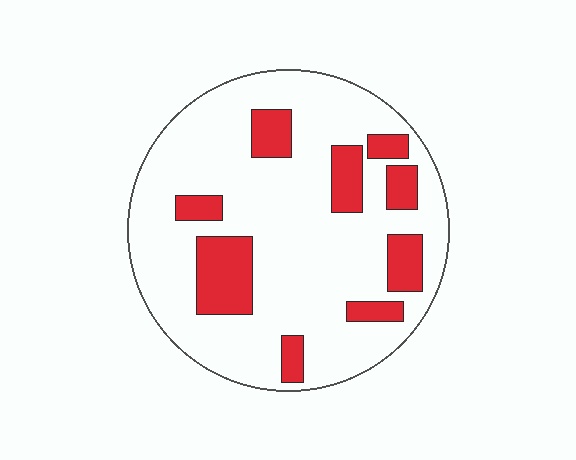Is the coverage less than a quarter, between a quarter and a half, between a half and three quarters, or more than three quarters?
Less than a quarter.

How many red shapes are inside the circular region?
9.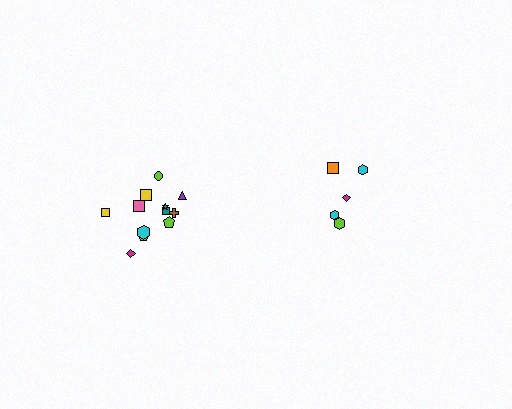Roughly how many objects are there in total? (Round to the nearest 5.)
Roughly 15 objects in total.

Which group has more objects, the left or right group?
The left group.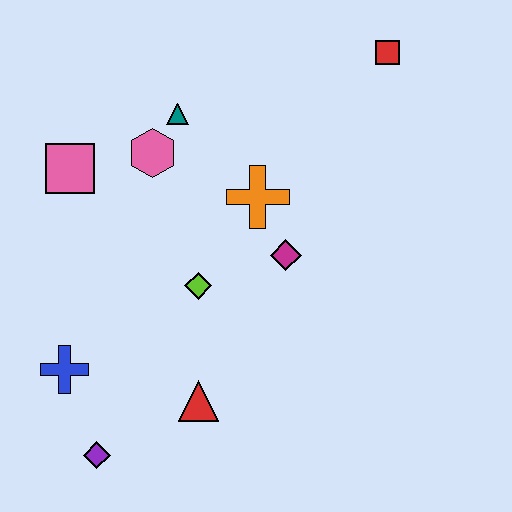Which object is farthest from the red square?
The purple diamond is farthest from the red square.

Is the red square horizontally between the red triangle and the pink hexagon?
No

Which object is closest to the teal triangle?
The pink hexagon is closest to the teal triangle.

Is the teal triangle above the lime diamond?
Yes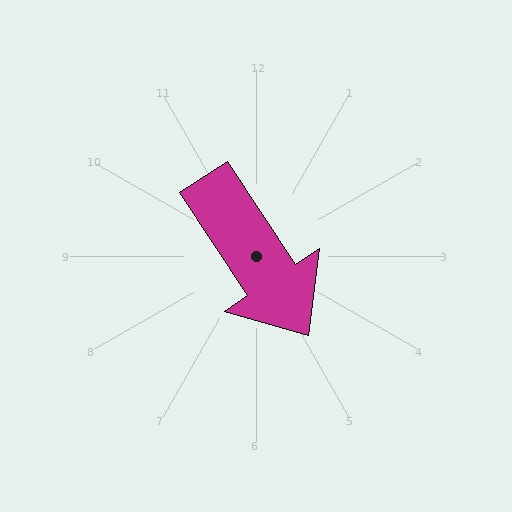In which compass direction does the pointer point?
Southeast.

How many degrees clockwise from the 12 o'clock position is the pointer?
Approximately 147 degrees.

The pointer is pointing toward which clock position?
Roughly 5 o'clock.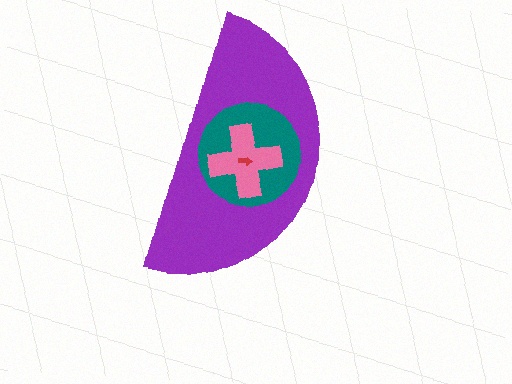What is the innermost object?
The red arrow.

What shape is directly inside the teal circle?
The pink cross.